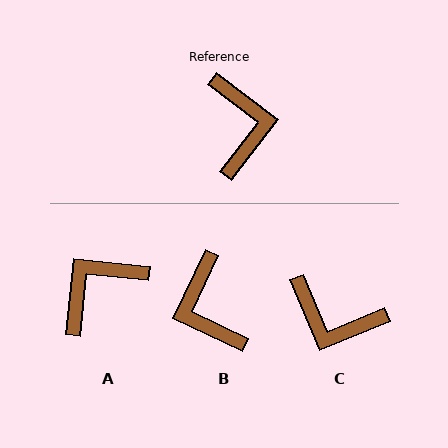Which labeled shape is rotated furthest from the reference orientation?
B, about 168 degrees away.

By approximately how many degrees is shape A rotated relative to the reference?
Approximately 122 degrees counter-clockwise.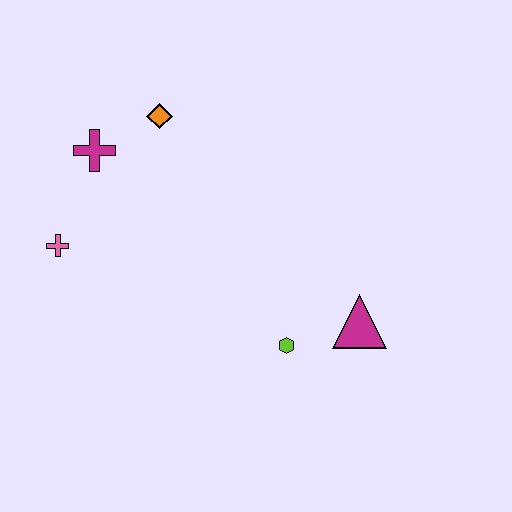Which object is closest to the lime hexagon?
The magenta triangle is closest to the lime hexagon.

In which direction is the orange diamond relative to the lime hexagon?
The orange diamond is above the lime hexagon.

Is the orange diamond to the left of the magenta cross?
No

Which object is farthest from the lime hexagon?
The magenta cross is farthest from the lime hexagon.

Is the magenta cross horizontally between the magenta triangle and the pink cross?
Yes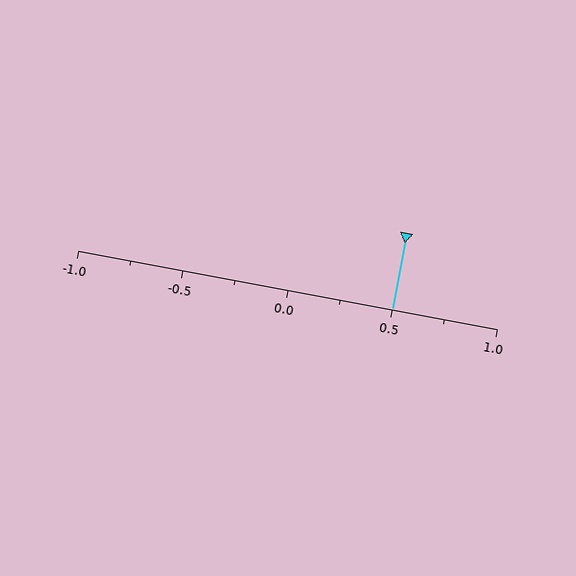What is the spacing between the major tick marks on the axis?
The major ticks are spaced 0.5 apart.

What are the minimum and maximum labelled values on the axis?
The axis runs from -1.0 to 1.0.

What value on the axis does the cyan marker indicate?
The marker indicates approximately 0.5.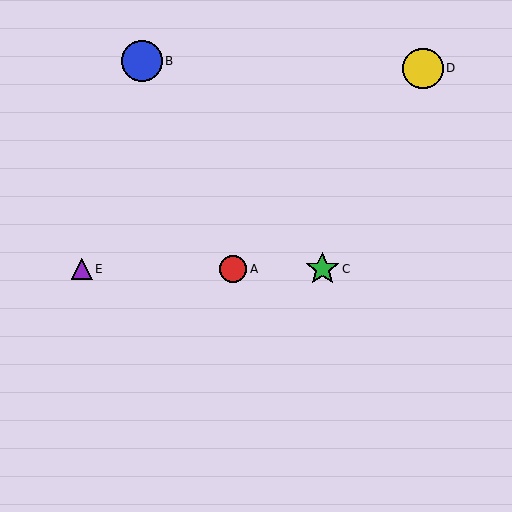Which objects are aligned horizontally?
Objects A, C, E are aligned horizontally.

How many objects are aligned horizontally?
3 objects (A, C, E) are aligned horizontally.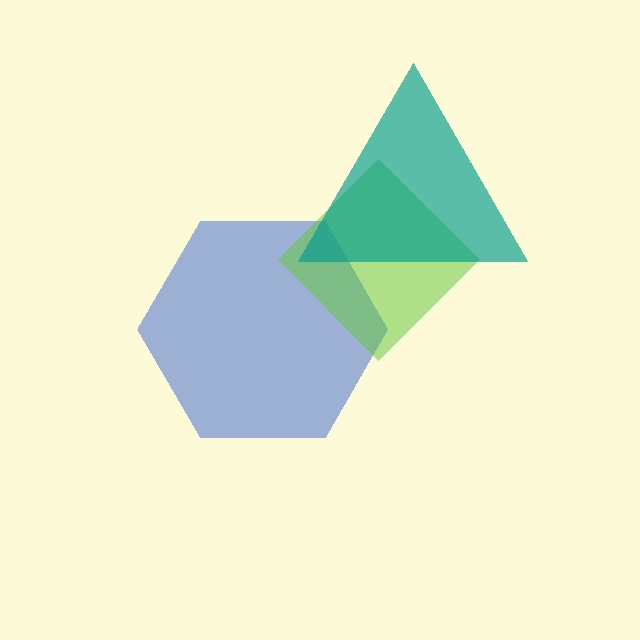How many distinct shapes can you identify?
There are 3 distinct shapes: a blue hexagon, a lime diamond, a teal triangle.